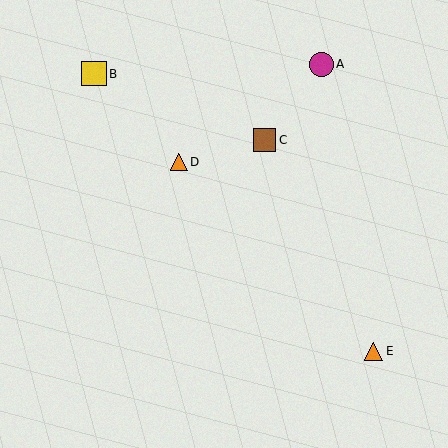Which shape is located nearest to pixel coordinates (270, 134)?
The brown square (labeled C) at (264, 140) is nearest to that location.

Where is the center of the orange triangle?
The center of the orange triangle is at (373, 351).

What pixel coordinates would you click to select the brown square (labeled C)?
Click at (264, 140) to select the brown square C.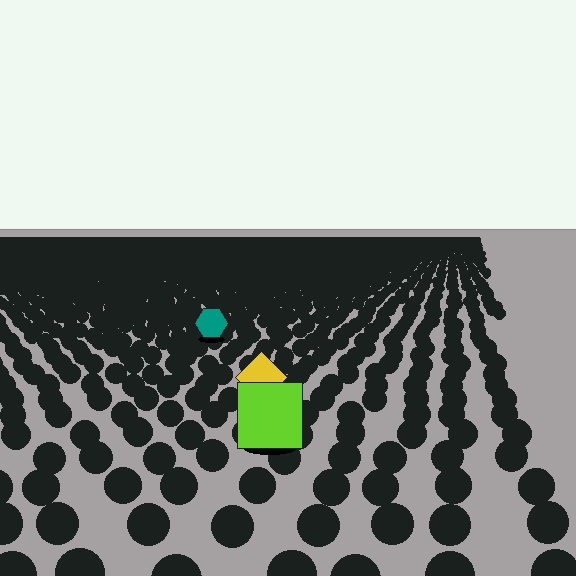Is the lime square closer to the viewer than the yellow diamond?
Yes. The lime square is closer — you can tell from the texture gradient: the ground texture is coarser near it.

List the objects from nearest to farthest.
From nearest to farthest: the lime square, the yellow diamond, the teal hexagon.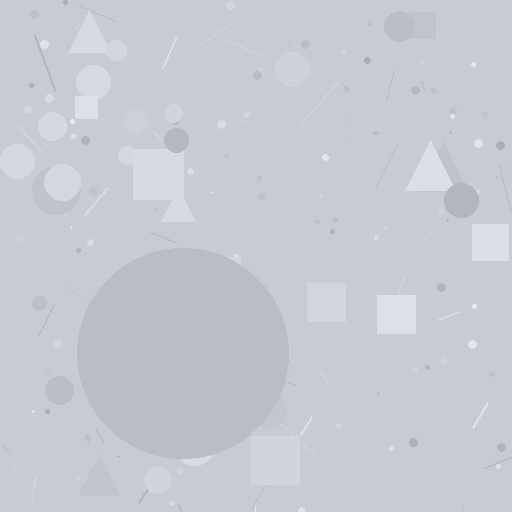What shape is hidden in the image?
A circle is hidden in the image.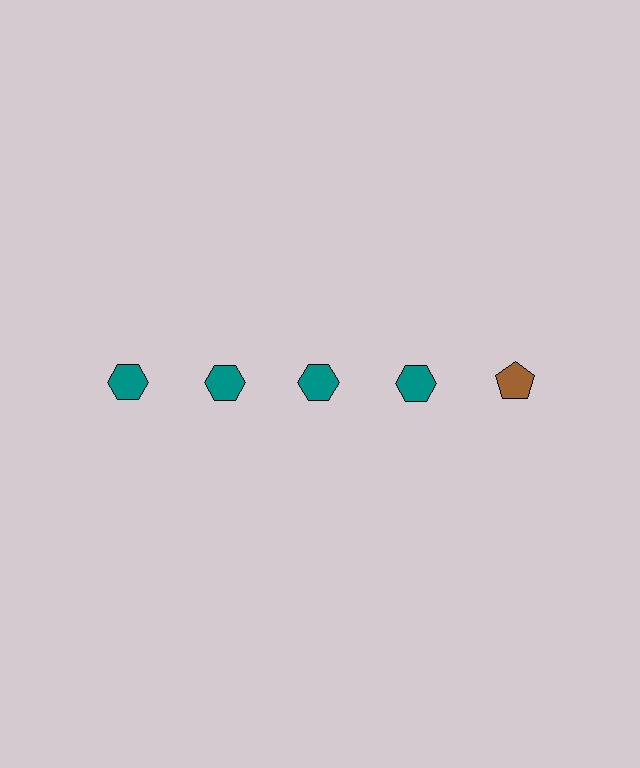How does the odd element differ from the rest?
It differs in both color (brown instead of teal) and shape (pentagon instead of hexagon).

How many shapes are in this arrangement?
There are 5 shapes arranged in a grid pattern.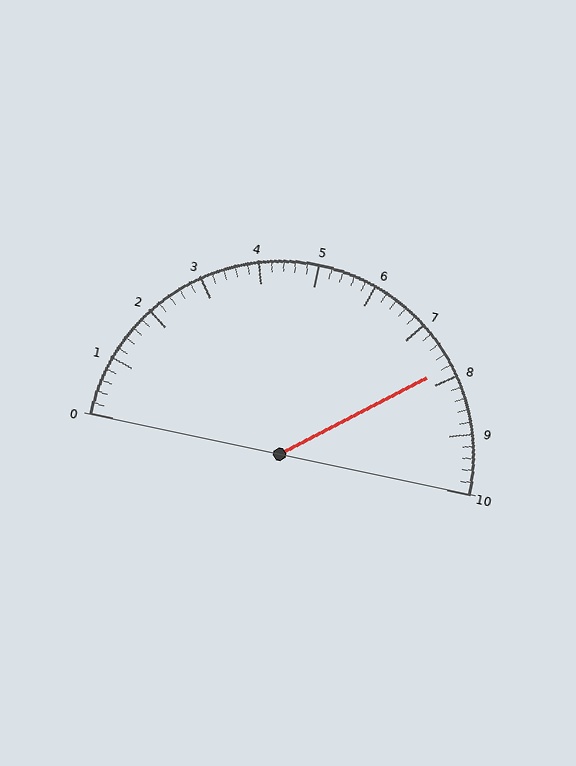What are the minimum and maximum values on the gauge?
The gauge ranges from 0 to 10.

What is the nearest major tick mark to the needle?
The nearest major tick mark is 8.